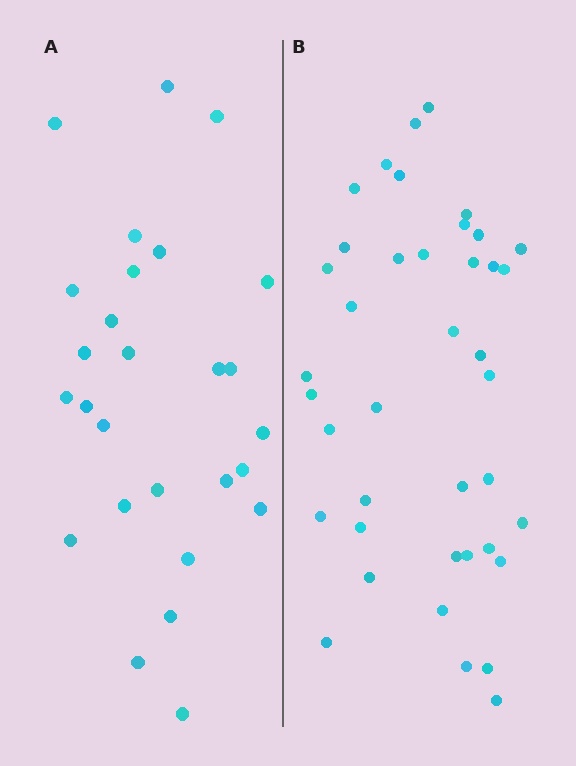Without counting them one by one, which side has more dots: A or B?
Region B (the right region) has more dots.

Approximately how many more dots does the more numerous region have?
Region B has approximately 15 more dots than region A.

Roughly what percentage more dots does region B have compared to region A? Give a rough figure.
About 50% more.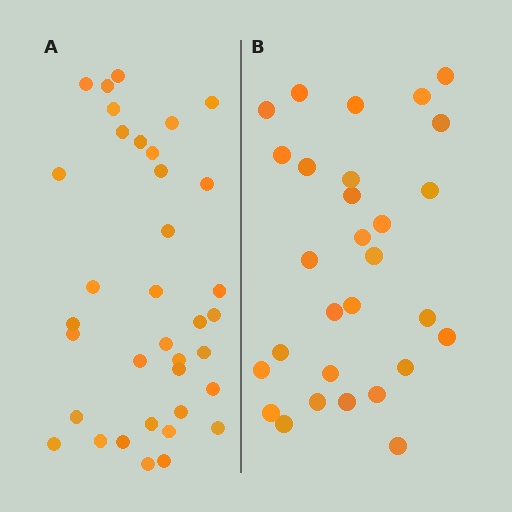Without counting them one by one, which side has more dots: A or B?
Region A (the left region) has more dots.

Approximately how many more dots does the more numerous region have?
Region A has roughly 8 or so more dots than region B.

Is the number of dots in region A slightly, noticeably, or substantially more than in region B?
Region A has only slightly more — the two regions are fairly close. The ratio is roughly 1.2 to 1.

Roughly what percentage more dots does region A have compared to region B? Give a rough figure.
About 25% more.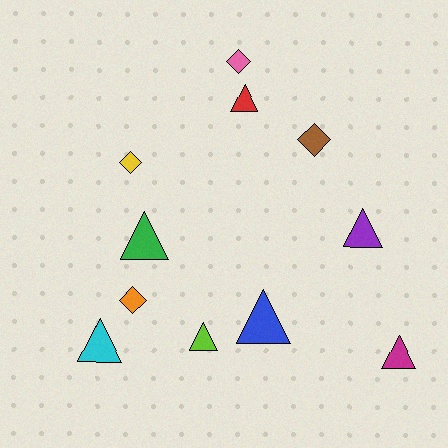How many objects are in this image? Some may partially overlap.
There are 11 objects.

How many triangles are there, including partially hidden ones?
There are 7 triangles.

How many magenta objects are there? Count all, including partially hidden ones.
There is 1 magenta object.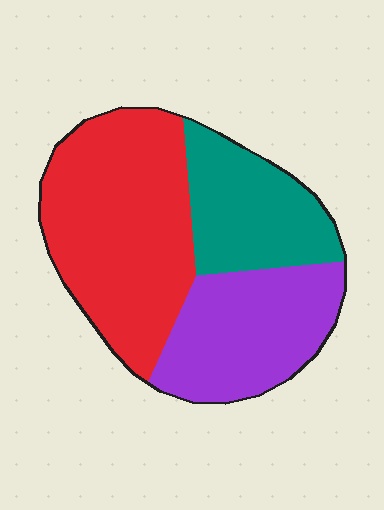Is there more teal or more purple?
Purple.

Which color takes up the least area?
Teal, at roughly 25%.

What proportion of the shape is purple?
Purple covers around 30% of the shape.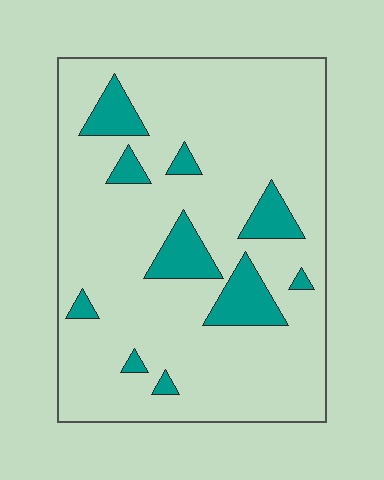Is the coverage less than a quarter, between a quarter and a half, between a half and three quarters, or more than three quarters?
Less than a quarter.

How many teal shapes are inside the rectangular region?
10.